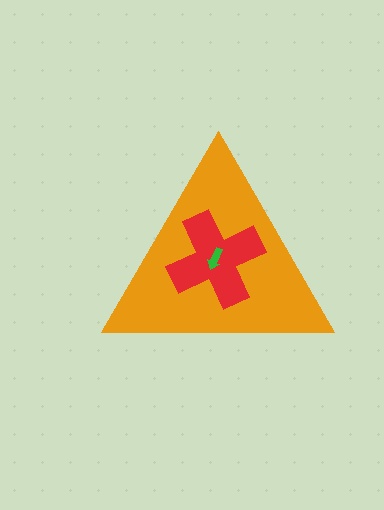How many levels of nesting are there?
3.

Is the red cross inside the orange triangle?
Yes.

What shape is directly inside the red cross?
The green arrow.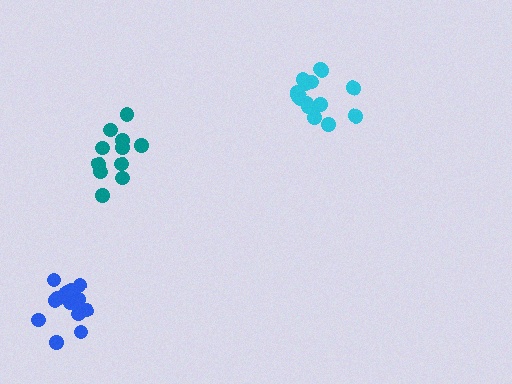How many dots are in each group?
Group 1: 14 dots, Group 2: 15 dots, Group 3: 11 dots (40 total).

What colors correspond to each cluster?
The clusters are colored: blue, cyan, teal.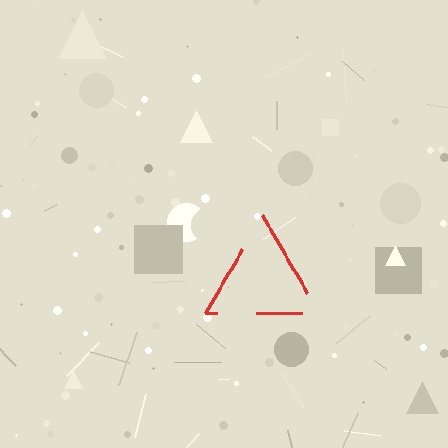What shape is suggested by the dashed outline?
The dashed outline suggests a triangle.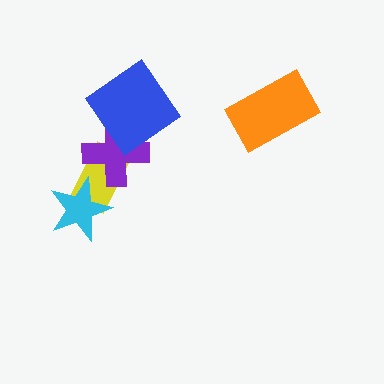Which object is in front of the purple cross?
The blue diamond is in front of the purple cross.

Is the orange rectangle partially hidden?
No, no other shape covers it.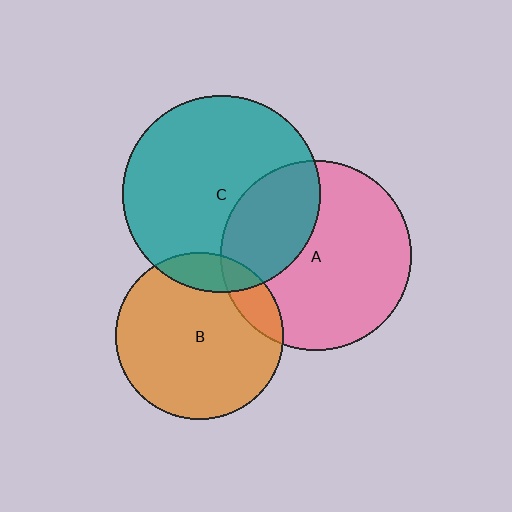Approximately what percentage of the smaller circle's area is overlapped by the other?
Approximately 15%.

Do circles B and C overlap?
Yes.